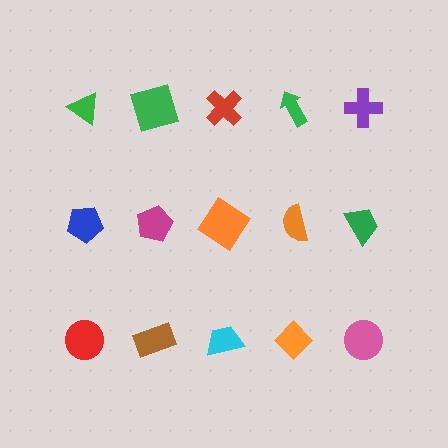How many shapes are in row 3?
5 shapes.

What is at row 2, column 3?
An orange diamond.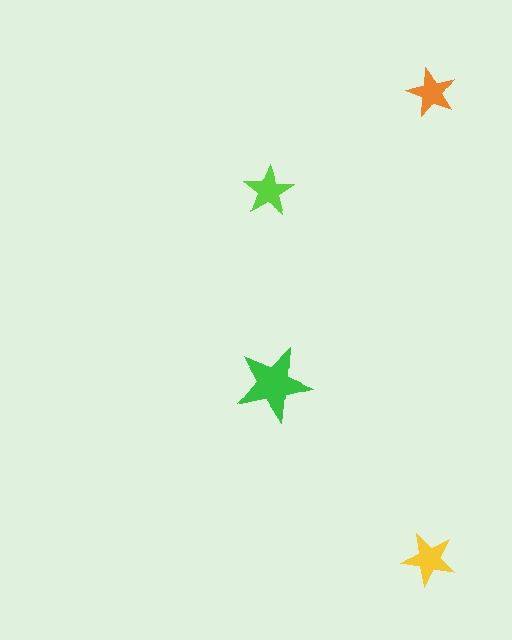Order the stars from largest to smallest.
the green one, the yellow one, the lime one, the orange one.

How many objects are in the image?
There are 4 objects in the image.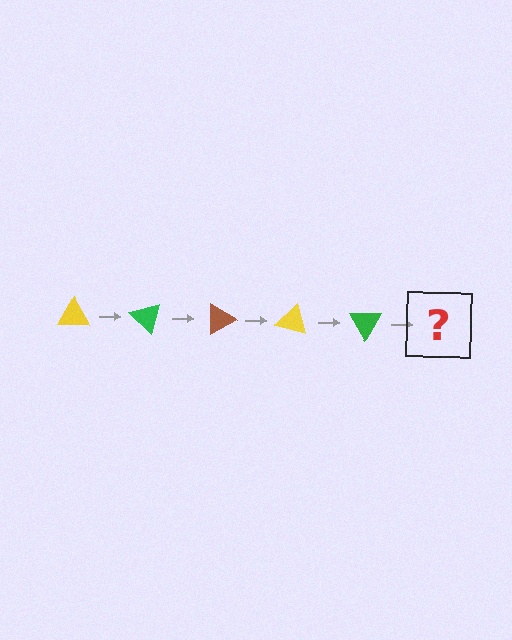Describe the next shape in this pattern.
It should be a brown triangle, rotated 225 degrees from the start.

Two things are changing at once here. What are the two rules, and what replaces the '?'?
The two rules are that it rotates 45 degrees each step and the color cycles through yellow, green, and brown. The '?' should be a brown triangle, rotated 225 degrees from the start.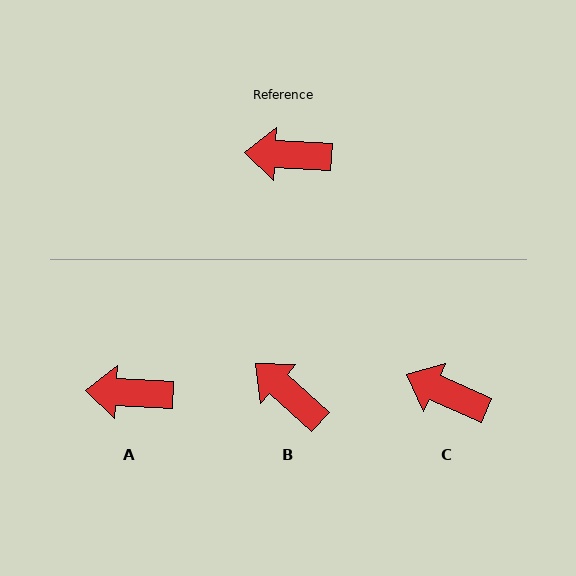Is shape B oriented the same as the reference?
No, it is off by about 39 degrees.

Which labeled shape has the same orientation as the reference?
A.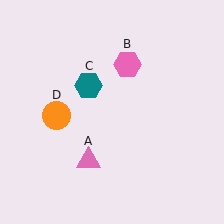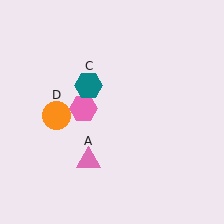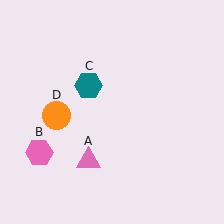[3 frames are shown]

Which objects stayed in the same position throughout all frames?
Pink triangle (object A) and teal hexagon (object C) and orange circle (object D) remained stationary.